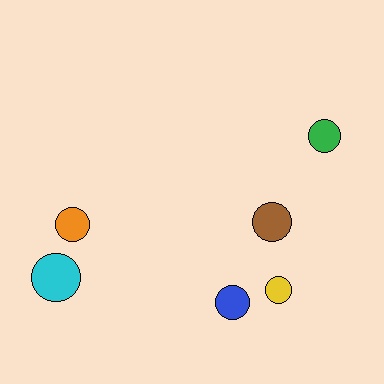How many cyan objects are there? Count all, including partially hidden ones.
There is 1 cyan object.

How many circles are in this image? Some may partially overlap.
There are 6 circles.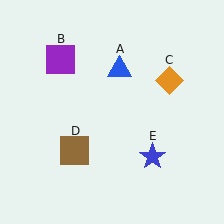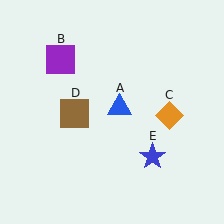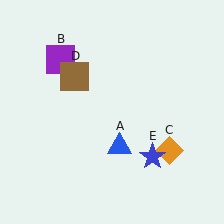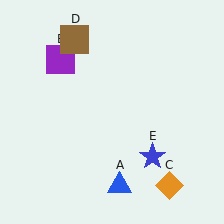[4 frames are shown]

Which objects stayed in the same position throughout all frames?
Purple square (object B) and blue star (object E) remained stationary.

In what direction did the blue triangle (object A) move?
The blue triangle (object A) moved down.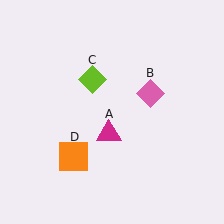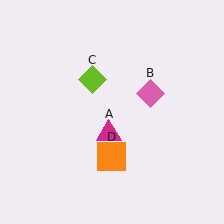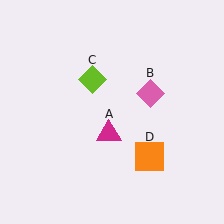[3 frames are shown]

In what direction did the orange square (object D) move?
The orange square (object D) moved right.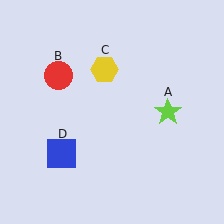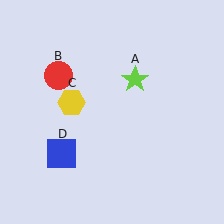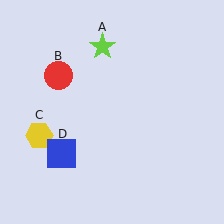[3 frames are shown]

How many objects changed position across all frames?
2 objects changed position: lime star (object A), yellow hexagon (object C).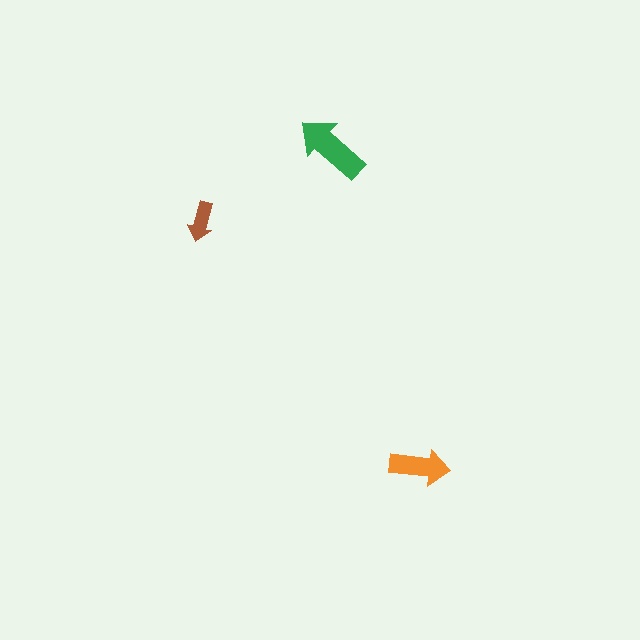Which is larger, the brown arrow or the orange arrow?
The orange one.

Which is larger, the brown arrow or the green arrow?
The green one.